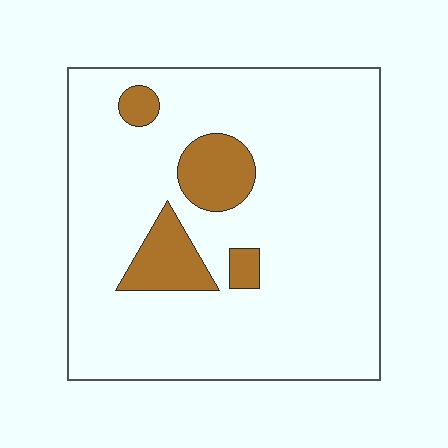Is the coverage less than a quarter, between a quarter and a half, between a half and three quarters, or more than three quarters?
Less than a quarter.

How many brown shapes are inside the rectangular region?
4.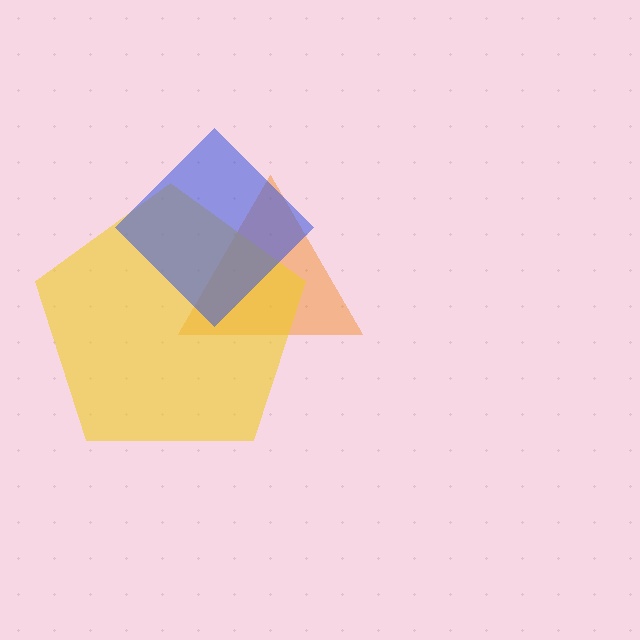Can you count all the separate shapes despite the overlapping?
Yes, there are 3 separate shapes.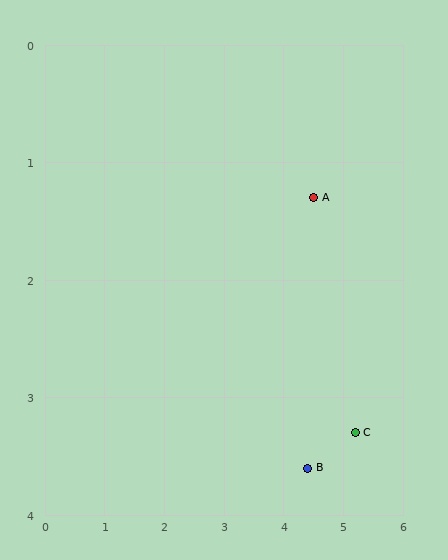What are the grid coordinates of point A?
Point A is at approximately (4.5, 1.3).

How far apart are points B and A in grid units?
Points B and A are about 2.3 grid units apart.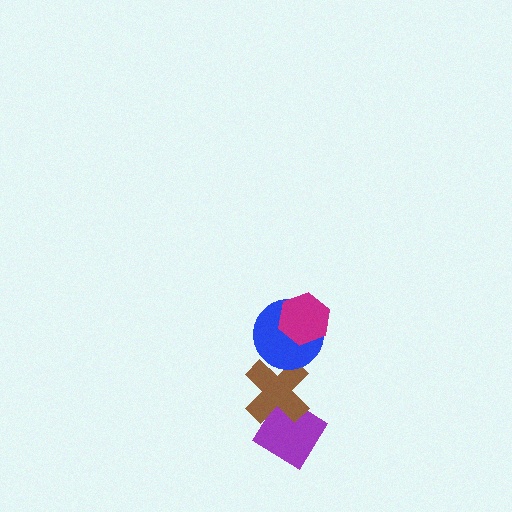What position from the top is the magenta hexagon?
The magenta hexagon is 1st from the top.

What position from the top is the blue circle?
The blue circle is 2nd from the top.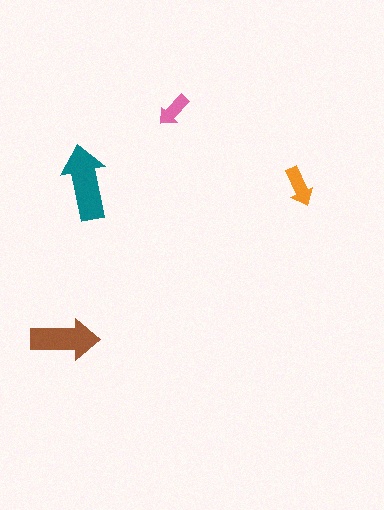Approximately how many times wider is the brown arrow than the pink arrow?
About 2 times wider.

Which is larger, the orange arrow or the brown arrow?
The brown one.